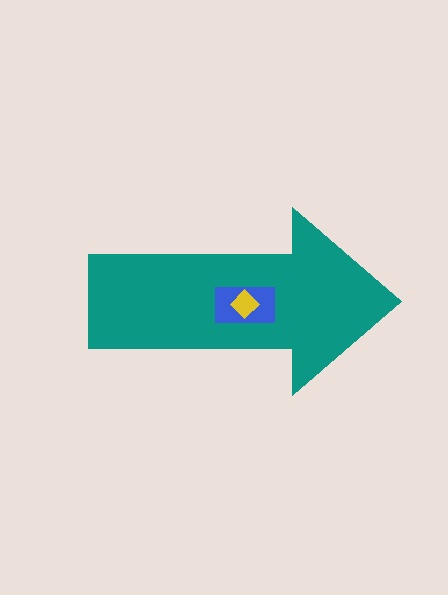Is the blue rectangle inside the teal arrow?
Yes.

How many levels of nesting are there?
3.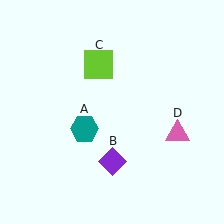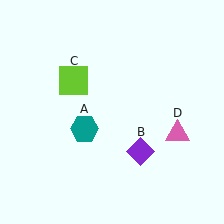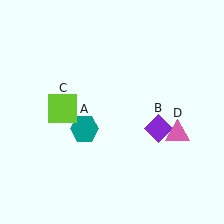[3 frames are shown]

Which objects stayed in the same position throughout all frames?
Teal hexagon (object A) and pink triangle (object D) remained stationary.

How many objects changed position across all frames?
2 objects changed position: purple diamond (object B), lime square (object C).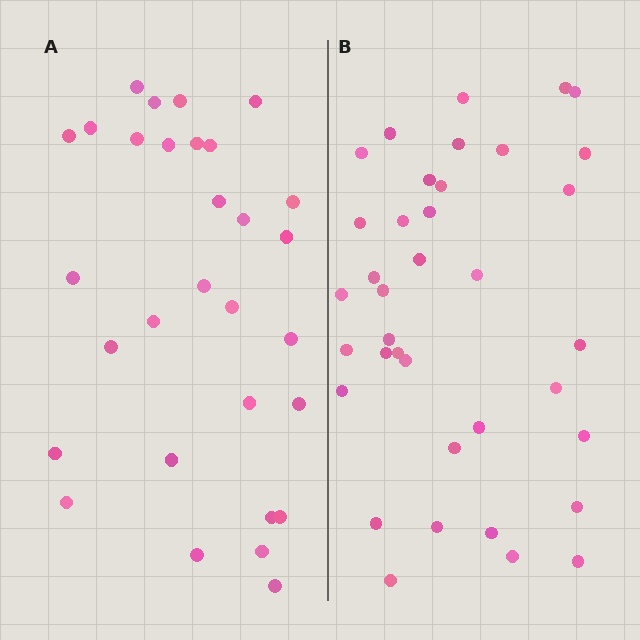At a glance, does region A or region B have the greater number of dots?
Region B (the right region) has more dots.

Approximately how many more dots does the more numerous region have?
Region B has roughly 8 or so more dots than region A.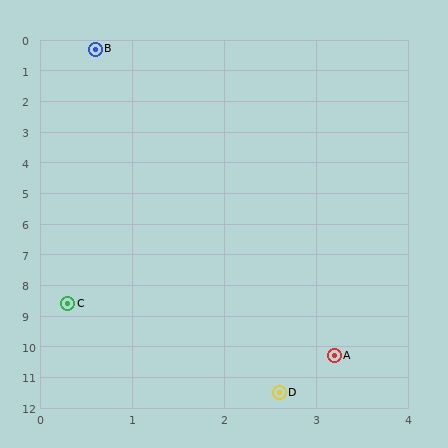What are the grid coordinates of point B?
Point B is at approximately (0.6, 0.3).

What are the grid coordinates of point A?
Point A is at approximately (3.2, 10.3).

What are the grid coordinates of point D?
Point D is at approximately (2.6, 11.5).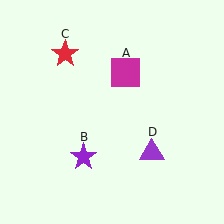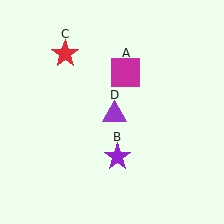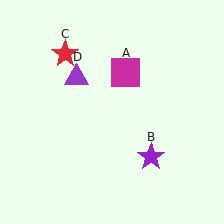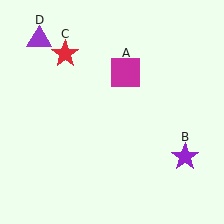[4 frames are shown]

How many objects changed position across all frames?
2 objects changed position: purple star (object B), purple triangle (object D).